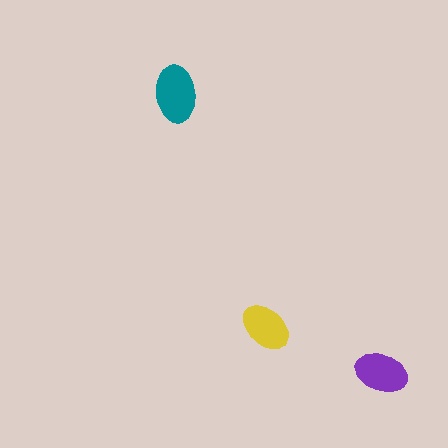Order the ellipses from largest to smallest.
the teal one, the purple one, the yellow one.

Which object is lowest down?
The purple ellipse is bottommost.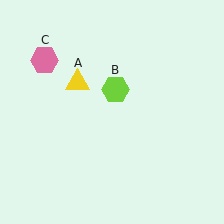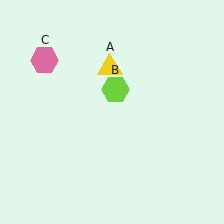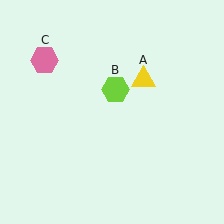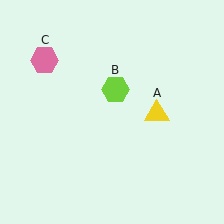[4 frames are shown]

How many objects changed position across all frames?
1 object changed position: yellow triangle (object A).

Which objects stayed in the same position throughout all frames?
Lime hexagon (object B) and pink hexagon (object C) remained stationary.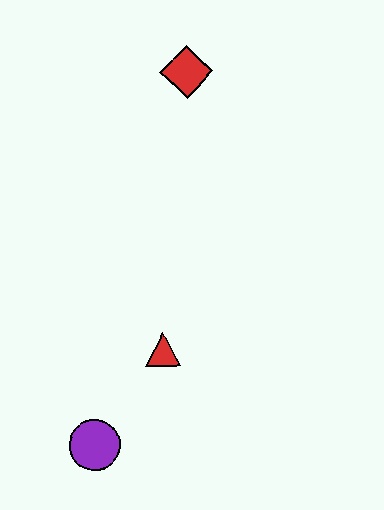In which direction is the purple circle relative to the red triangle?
The purple circle is below the red triangle.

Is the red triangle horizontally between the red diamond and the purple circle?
Yes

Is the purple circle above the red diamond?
No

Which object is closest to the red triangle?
The purple circle is closest to the red triangle.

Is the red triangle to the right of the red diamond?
No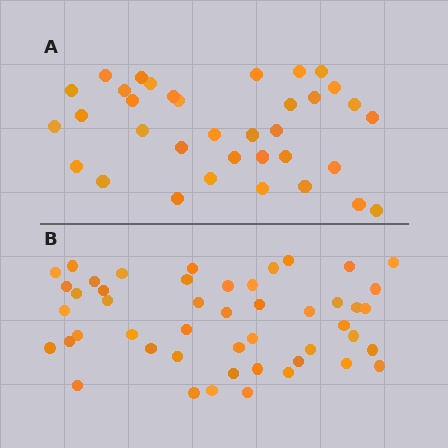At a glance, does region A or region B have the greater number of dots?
Region B (the bottom region) has more dots.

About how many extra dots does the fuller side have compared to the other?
Region B has approximately 15 more dots than region A.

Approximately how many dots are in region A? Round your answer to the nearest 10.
About 40 dots. (The exact count is 35, which rounds to 40.)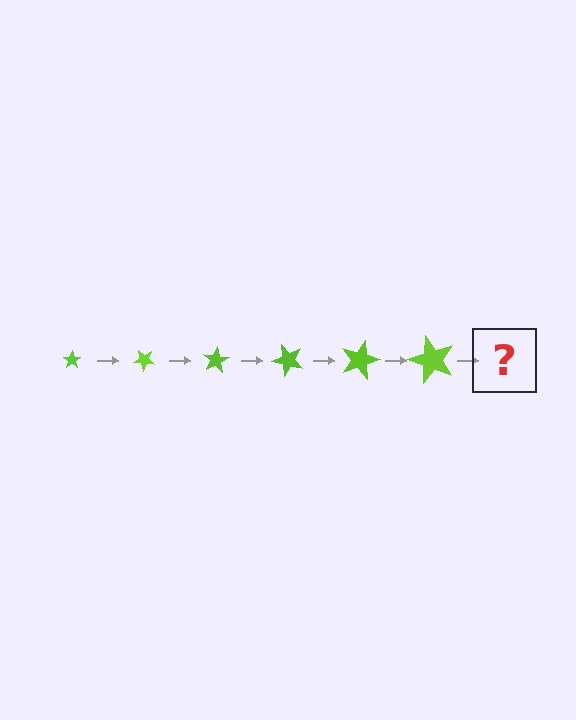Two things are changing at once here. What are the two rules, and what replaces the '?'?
The two rules are that the star grows larger each step and it rotates 40 degrees each step. The '?' should be a star, larger than the previous one and rotated 240 degrees from the start.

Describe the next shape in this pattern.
It should be a star, larger than the previous one and rotated 240 degrees from the start.